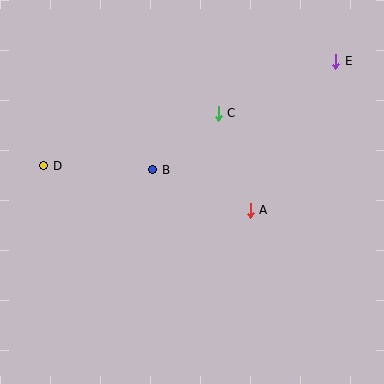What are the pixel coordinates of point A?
Point A is at (250, 210).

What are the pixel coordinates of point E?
Point E is at (336, 61).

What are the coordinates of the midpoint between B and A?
The midpoint between B and A is at (202, 190).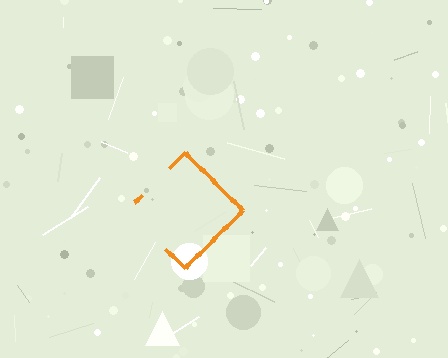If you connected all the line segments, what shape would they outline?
They would outline a diamond.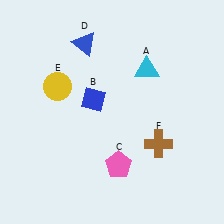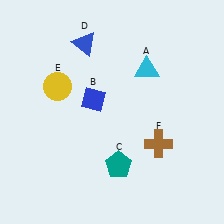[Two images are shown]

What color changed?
The pentagon (C) changed from pink in Image 1 to teal in Image 2.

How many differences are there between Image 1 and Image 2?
There is 1 difference between the two images.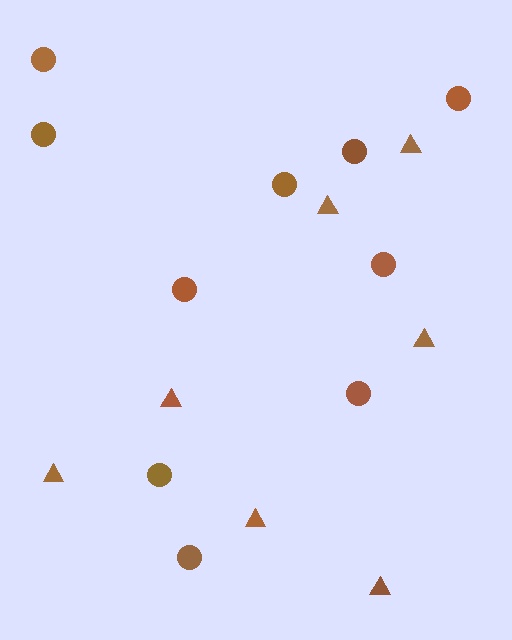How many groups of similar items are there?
There are 2 groups: one group of circles (10) and one group of triangles (7).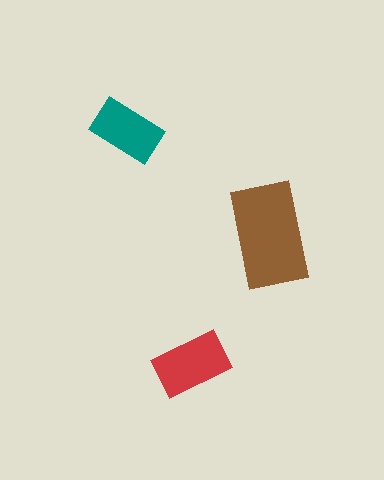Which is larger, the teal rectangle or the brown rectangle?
The brown one.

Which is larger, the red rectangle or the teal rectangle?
The red one.